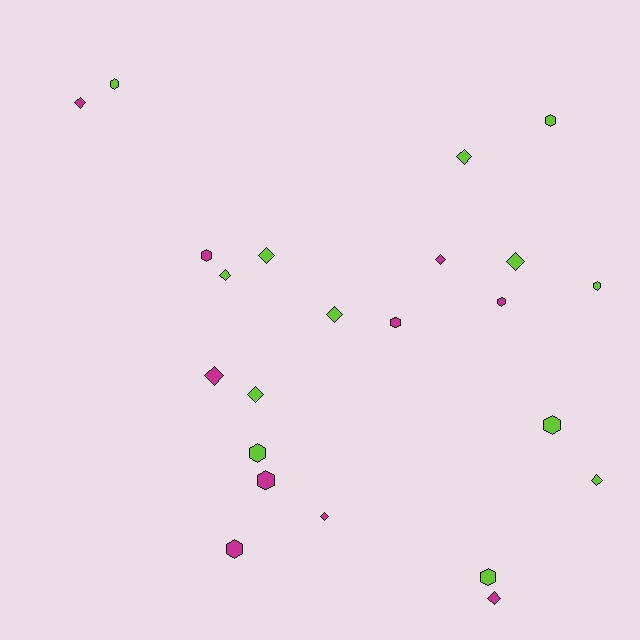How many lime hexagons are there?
There are 6 lime hexagons.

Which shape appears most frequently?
Diamond, with 12 objects.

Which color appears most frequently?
Lime, with 13 objects.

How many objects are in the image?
There are 23 objects.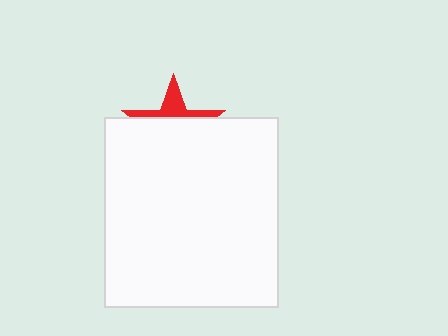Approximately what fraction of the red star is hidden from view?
Roughly 66% of the red star is hidden behind the white rectangle.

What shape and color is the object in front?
The object in front is a white rectangle.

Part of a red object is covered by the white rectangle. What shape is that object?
It is a star.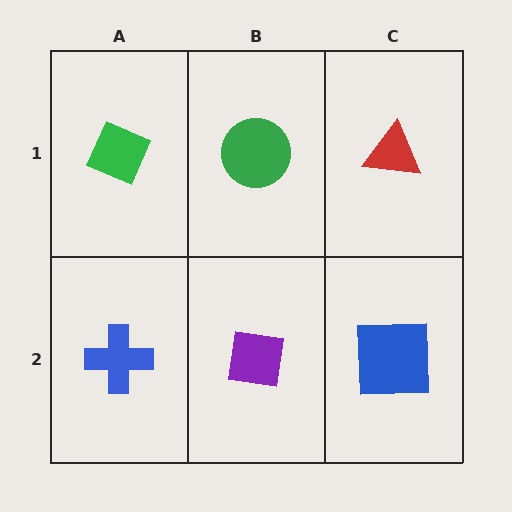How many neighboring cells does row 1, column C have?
2.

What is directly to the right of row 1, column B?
A red triangle.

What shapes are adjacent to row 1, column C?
A blue square (row 2, column C), a green circle (row 1, column B).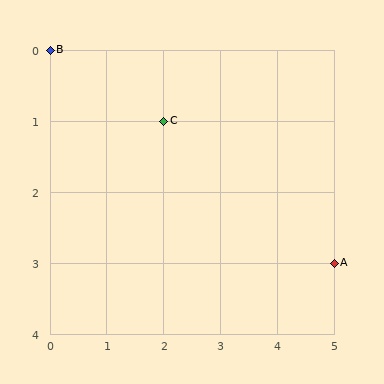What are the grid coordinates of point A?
Point A is at grid coordinates (5, 3).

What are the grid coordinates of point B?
Point B is at grid coordinates (0, 0).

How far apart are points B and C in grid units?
Points B and C are 2 columns and 1 row apart (about 2.2 grid units diagonally).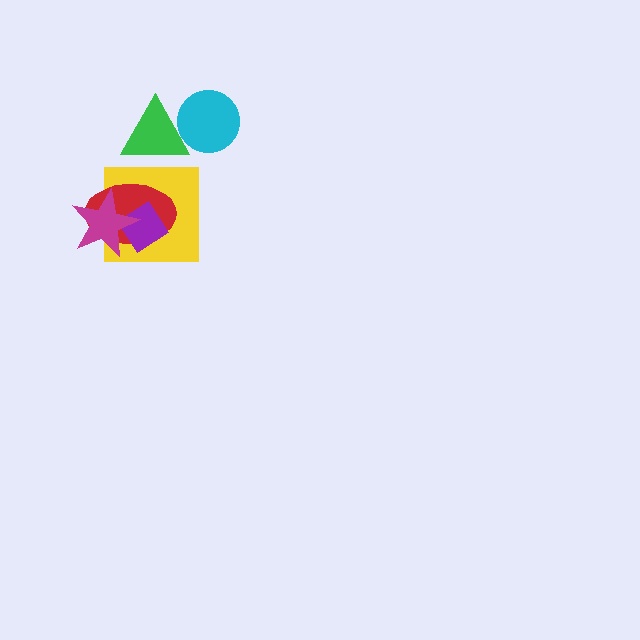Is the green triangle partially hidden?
Yes, it is partially covered by another shape.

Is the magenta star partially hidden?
No, no other shape covers it.